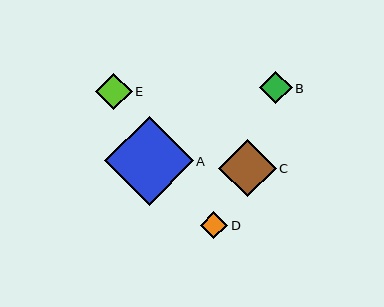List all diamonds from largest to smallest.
From largest to smallest: A, C, E, B, D.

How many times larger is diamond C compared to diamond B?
Diamond C is approximately 1.8 times the size of diamond B.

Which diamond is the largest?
Diamond A is the largest with a size of approximately 88 pixels.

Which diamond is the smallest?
Diamond D is the smallest with a size of approximately 27 pixels.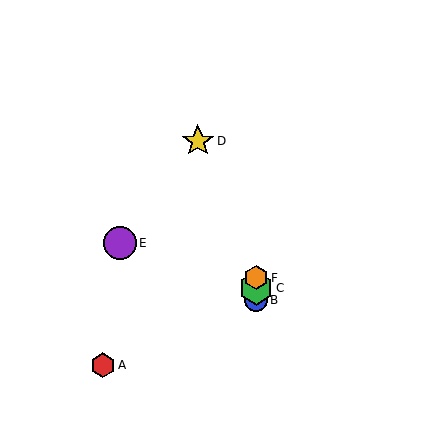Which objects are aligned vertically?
Objects B, C, F are aligned vertically.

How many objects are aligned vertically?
3 objects (B, C, F) are aligned vertically.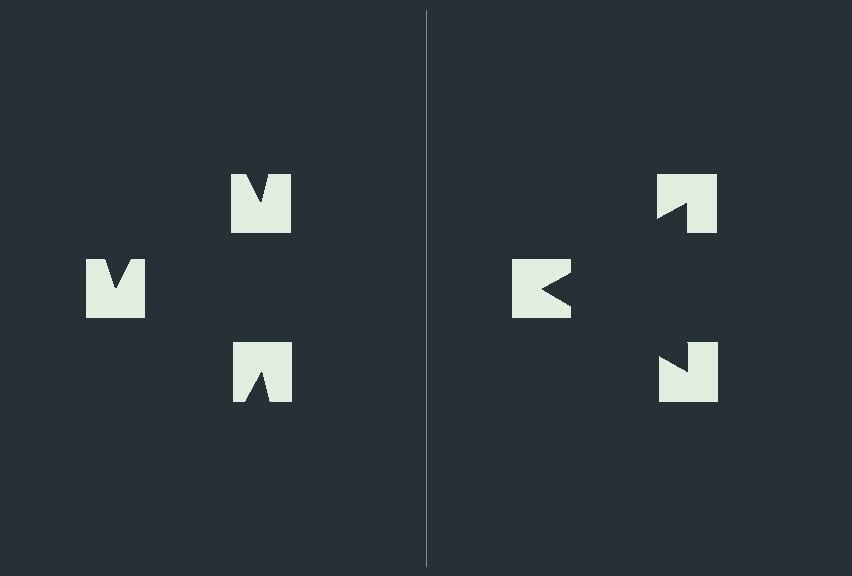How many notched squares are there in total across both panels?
6 — 3 on each side.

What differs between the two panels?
The notched squares are positioned identically on both sides; only the wedge orientations differ. On the right they align to a triangle; on the left they are misaligned.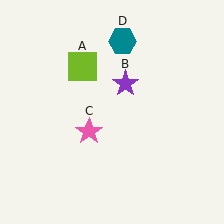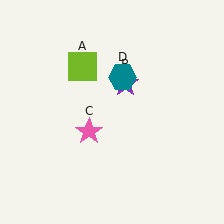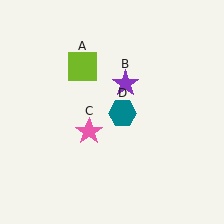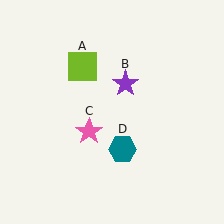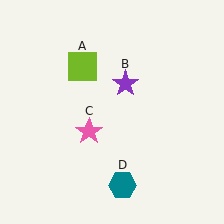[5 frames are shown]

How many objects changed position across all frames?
1 object changed position: teal hexagon (object D).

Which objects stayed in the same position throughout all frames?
Lime square (object A) and purple star (object B) and pink star (object C) remained stationary.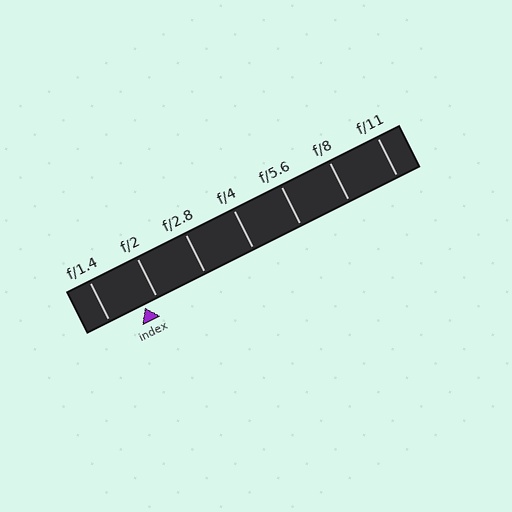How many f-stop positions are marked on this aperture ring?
There are 7 f-stop positions marked.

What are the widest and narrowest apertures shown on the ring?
The widest aperture shown is f/1.4 and the narrowest is f/11.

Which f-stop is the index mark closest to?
The index mark is closest to f/2.